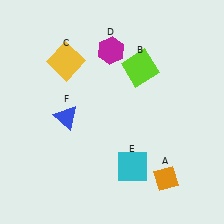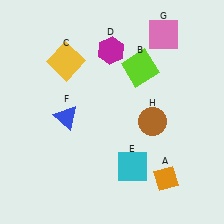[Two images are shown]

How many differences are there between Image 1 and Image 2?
There are 2 differences between the two images.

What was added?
A pink square (G), a brown circle (H) were added in Image 2.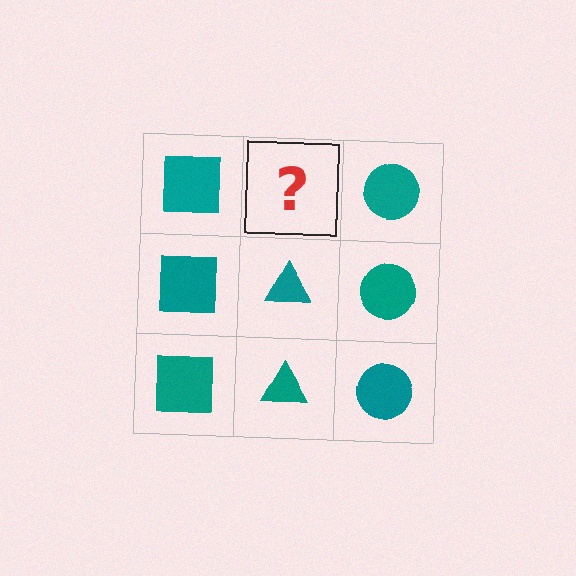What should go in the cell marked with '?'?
The missing cell should contain a teal triangle.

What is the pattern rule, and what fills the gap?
The rule is that each column has a consistent shape. The gap should be filled with a teal triangle.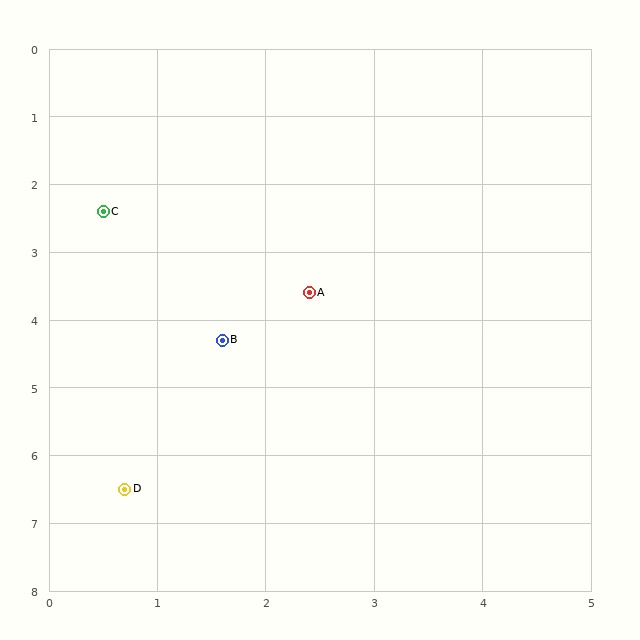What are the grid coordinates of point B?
Point B is at approximately (1.6, 4.3).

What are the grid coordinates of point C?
Point C is at approximately (0.5, 2.4).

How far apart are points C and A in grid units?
Points C and A are about 2.2 grid units apart.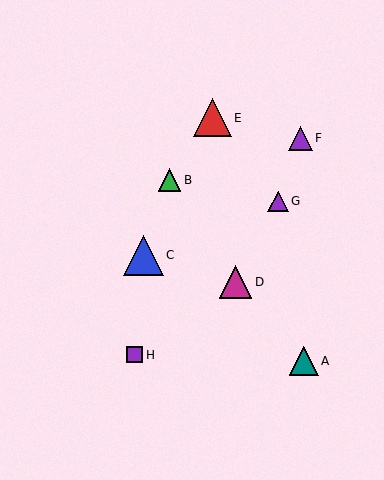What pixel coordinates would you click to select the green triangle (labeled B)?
Click at (169, 180) to select the green triangle B.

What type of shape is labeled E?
Shape E is a red triangle.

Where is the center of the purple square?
The center of the purple square is at (134, 355).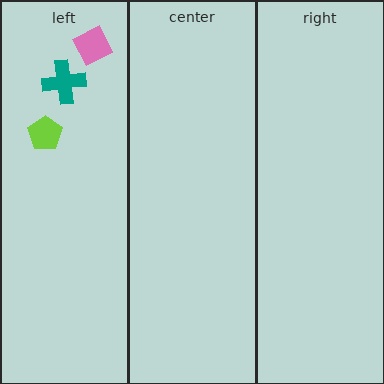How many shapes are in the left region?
3.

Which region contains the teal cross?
The left region.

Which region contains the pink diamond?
The left region.